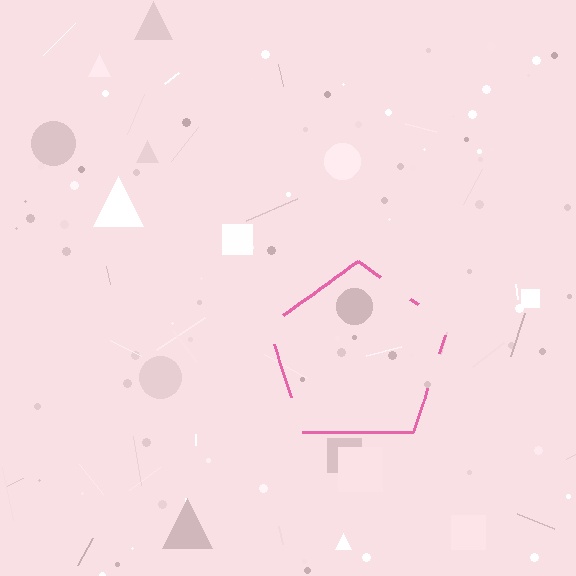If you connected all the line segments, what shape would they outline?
They would outline a pentagon.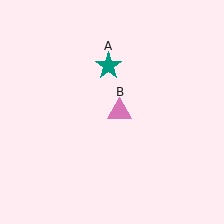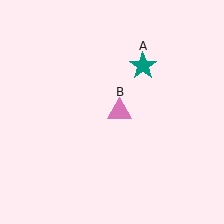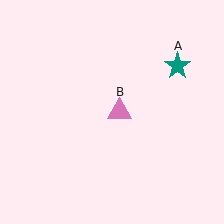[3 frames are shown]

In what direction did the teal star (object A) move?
The teal star (object A) moved right.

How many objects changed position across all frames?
1 object changed position: teal star (object A).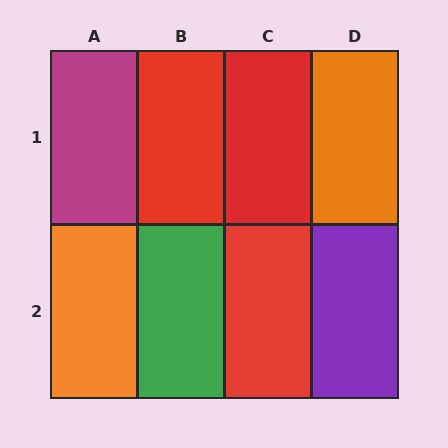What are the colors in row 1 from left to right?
Magenta, red, red, orange.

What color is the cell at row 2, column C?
Red.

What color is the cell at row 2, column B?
Green.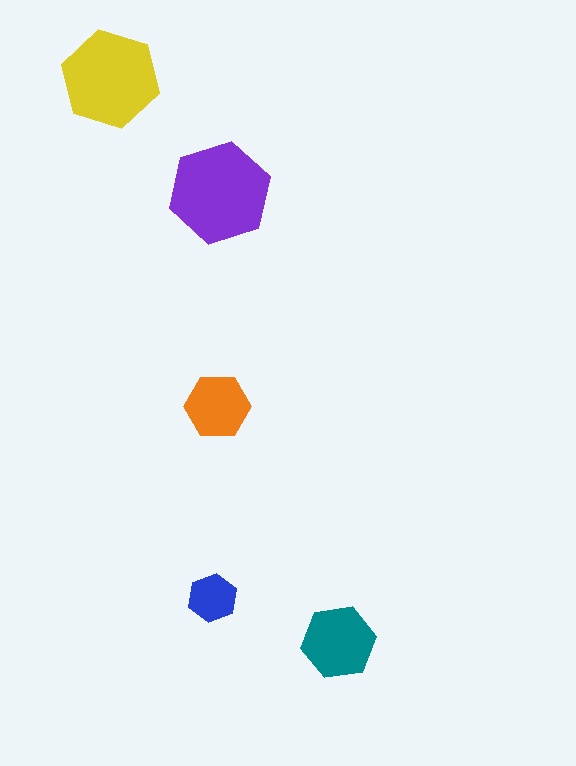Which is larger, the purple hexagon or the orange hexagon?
The purple one.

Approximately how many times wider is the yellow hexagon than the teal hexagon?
About 1.5 times wider.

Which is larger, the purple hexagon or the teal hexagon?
The purple one.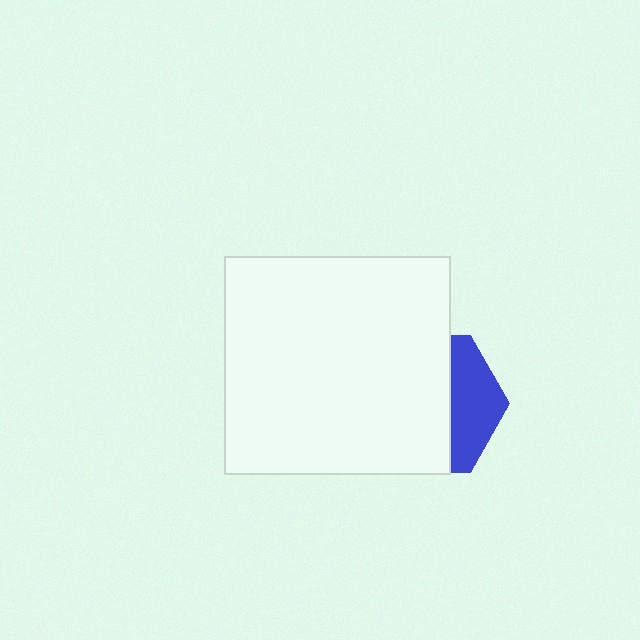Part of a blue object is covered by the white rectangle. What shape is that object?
It is a hexagon.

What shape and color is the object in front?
The object in front is a white rectangle.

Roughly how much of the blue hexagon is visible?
A small part of it is visible (roughly 33%).